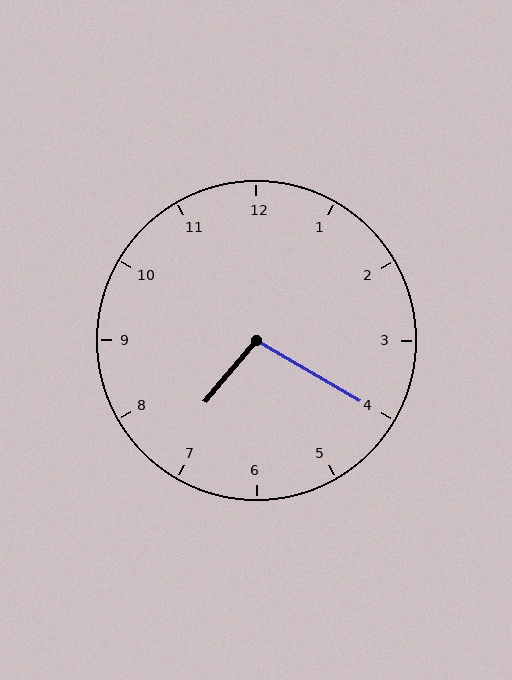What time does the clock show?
7:20.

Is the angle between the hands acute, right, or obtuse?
It is obtuse.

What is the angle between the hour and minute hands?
Approximately 100 degrees.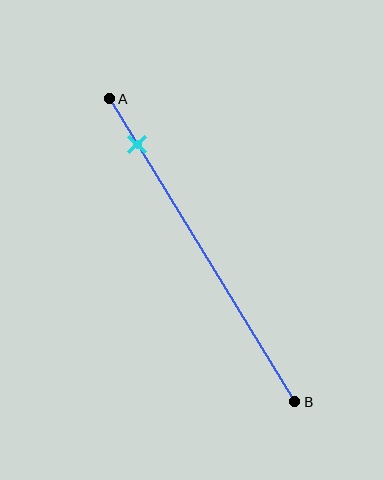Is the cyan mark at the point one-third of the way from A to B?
No, the mark is at about 15% from A, not at the 33% one-third point.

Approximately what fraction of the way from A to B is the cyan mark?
The cyan mark is approximately 15% of the way from A to B.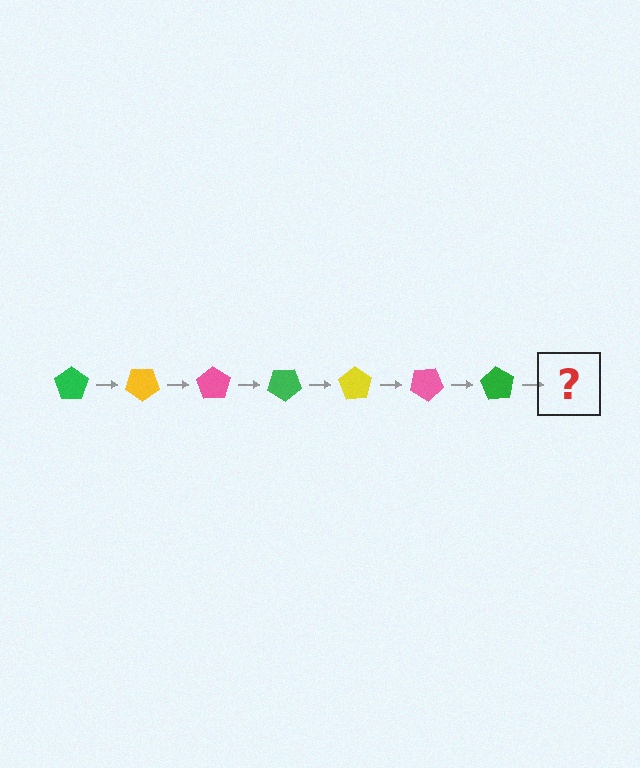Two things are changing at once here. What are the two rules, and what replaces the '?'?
The two rules are that it rotates 35 degrees each step and the color cycles through green, yellow, and pink. The '?' should be a yellow pentagon, rotated 245 degrees from the start.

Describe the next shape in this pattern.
It should be a yellow pentagon, rotated 245 degrees from the start.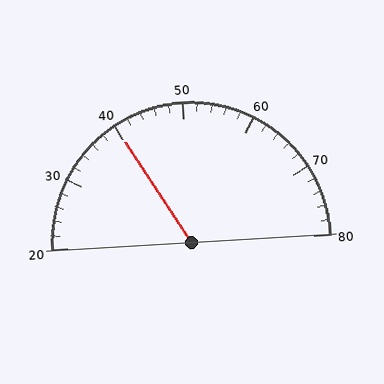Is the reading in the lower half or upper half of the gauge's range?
The reading is in the lower half of the range (20 to 80).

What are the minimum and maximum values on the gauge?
The gauge ranges from 20 to 80.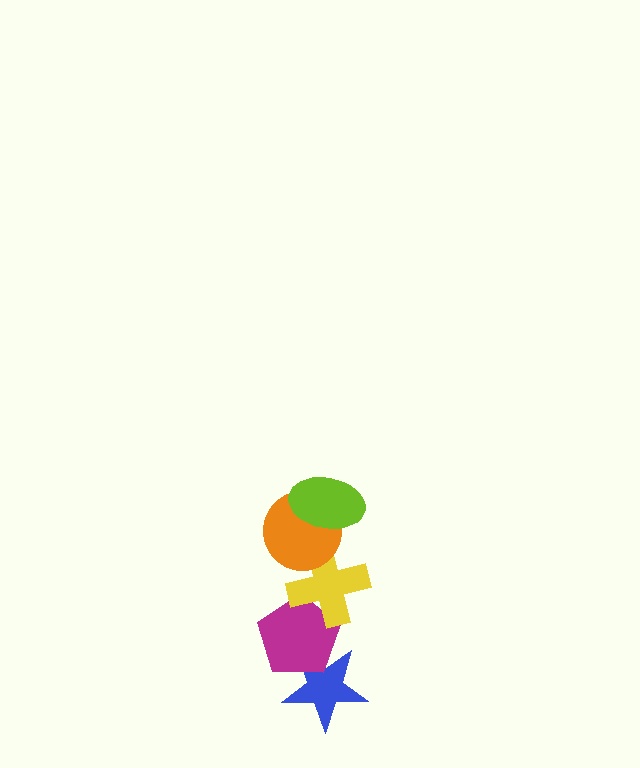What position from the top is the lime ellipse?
The lime ellipse is 1st from the top.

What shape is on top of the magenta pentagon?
The yellow cross is on top of the magenta pentagon.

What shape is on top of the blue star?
The magenta pentagon is on top of the blue star.